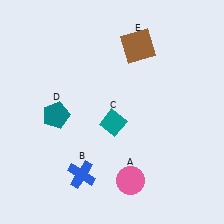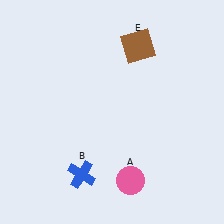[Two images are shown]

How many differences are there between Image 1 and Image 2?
There are 2 differences between the two images.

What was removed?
The teal pentagon (D), the teal diamond (C) were removed in Image 2.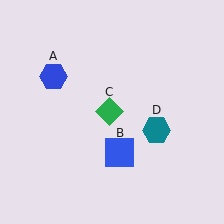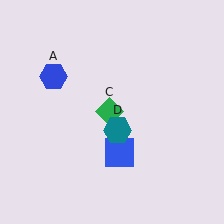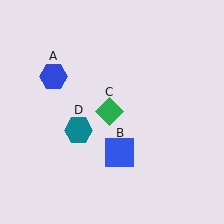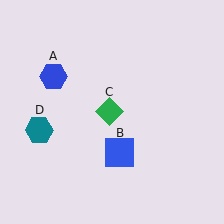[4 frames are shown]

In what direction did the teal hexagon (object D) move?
The teal hexagon (object D) moved left.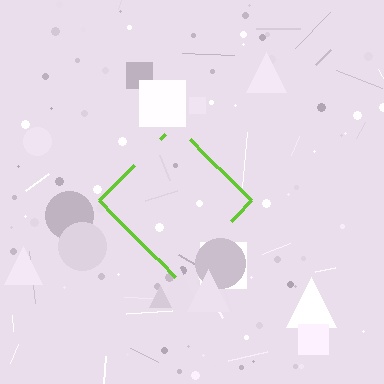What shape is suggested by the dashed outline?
The dashed outline suggests a diamond.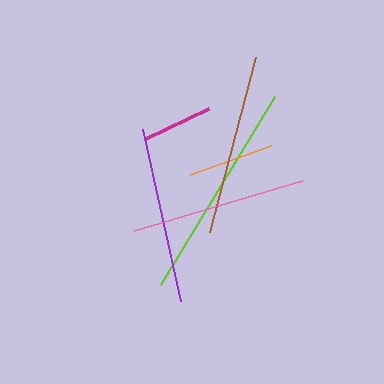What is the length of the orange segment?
The orange segment is approximately 86 pixels long.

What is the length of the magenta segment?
The magenta segment is approximately 70 pixels long.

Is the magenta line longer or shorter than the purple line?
The purple line is longer than the magenta line.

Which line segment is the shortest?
The magenta line is the shortest at approximately 70 pixels.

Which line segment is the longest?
The lime line is the longest at approximately 221 pixels.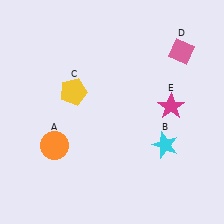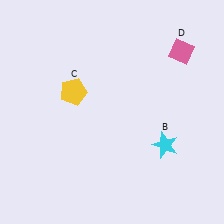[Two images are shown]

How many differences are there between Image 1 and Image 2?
There are 2 differences between the two images.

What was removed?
The orange circle (A), the magenta star (E) were removed in Image 2.